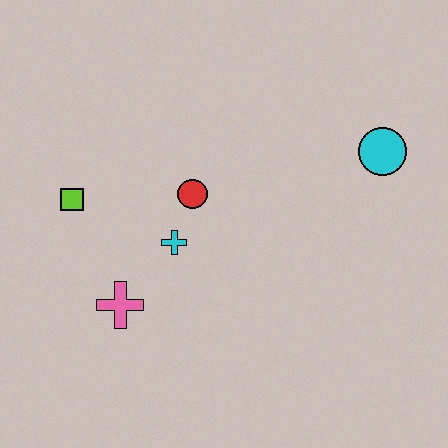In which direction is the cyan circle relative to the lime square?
The cyan circle is to the right of the lime square.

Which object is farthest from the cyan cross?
The cyan circle is farthest from the cyan cross.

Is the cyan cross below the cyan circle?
Yes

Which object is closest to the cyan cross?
The red circle is closest to the cyan cross.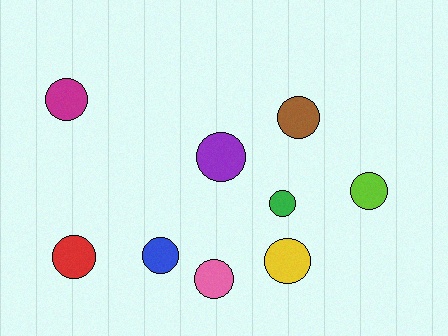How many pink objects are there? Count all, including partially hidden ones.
There is 1 pink object.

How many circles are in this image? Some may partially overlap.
There are 9 circles.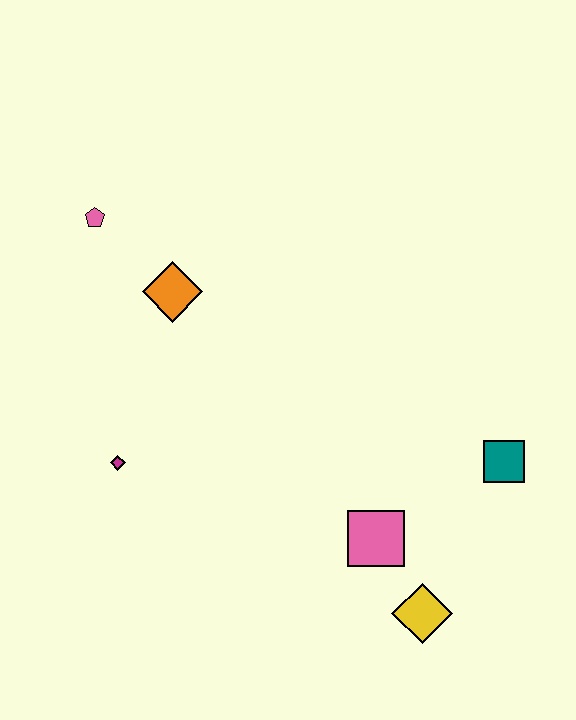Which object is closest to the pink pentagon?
The orange diamond is closest to the pink pentagon.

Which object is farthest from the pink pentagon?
The yellow diamond is farthest from the pink pentagon.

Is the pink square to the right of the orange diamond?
Yes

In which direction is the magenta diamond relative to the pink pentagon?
The magenta diamond is below the pink pentagon.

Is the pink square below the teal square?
Yes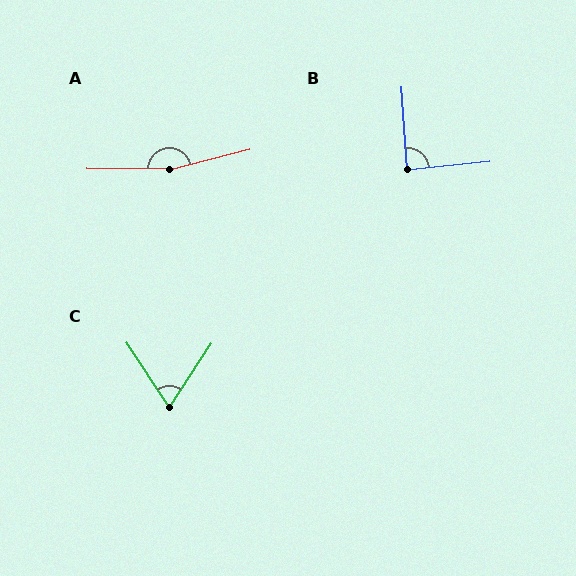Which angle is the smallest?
C, at approximately 67 degrees.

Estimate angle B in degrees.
Approximately 88 degrees.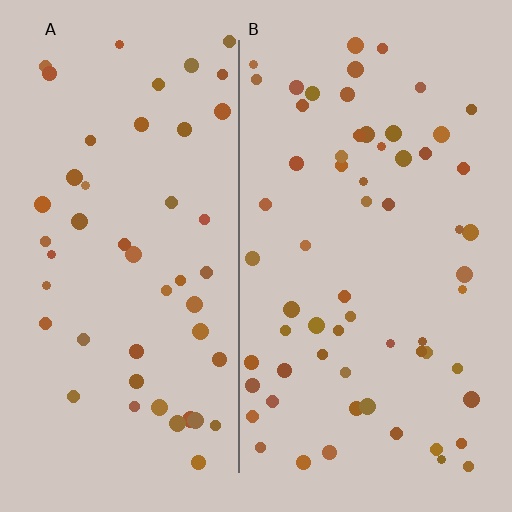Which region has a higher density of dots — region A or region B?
B (the right).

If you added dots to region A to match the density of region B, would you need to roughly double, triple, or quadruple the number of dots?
Approximately double.